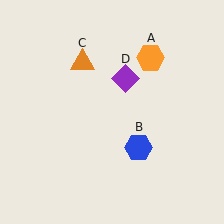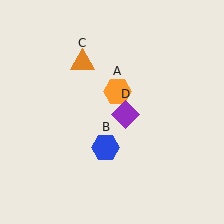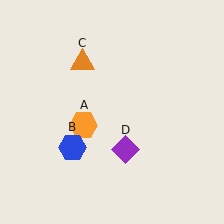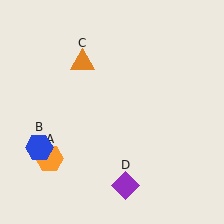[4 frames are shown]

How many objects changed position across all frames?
3 objects changed position: orange hexagon (object A), blue hexagon (object B), purple diamond (object D).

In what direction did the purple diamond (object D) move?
The purple diamond (object D) moved down.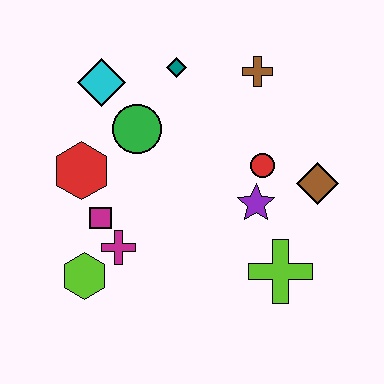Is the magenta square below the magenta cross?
No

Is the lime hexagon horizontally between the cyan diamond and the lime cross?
No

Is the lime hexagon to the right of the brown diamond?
No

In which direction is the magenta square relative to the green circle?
The magenta square is below the green circle.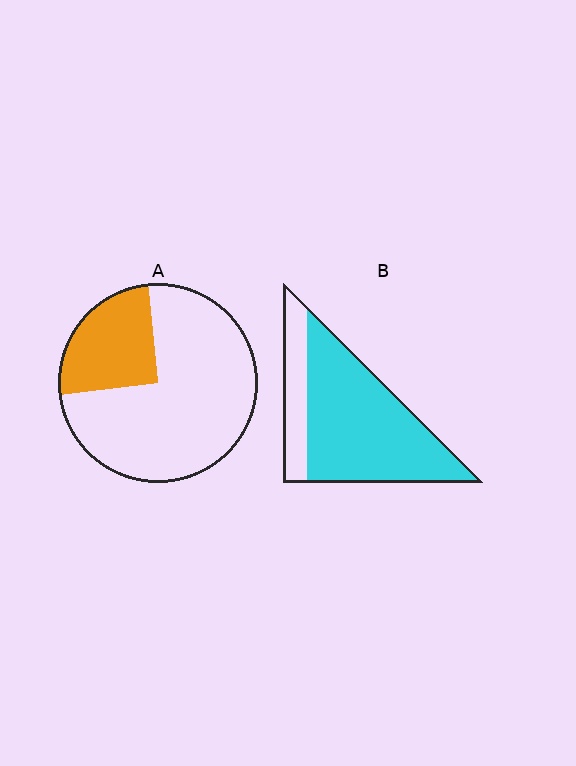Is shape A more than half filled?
No.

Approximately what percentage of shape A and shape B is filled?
A is approximately 25% and B is approximately 75%.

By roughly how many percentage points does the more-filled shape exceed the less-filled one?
By roughly 50 percentage points (B over A).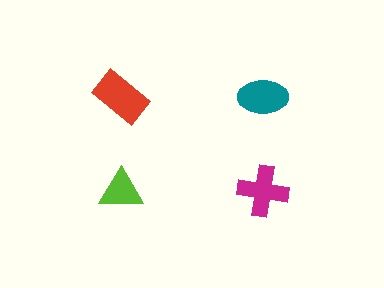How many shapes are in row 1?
2 shapes.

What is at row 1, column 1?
A red rectangle.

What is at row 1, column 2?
A teal ellipse.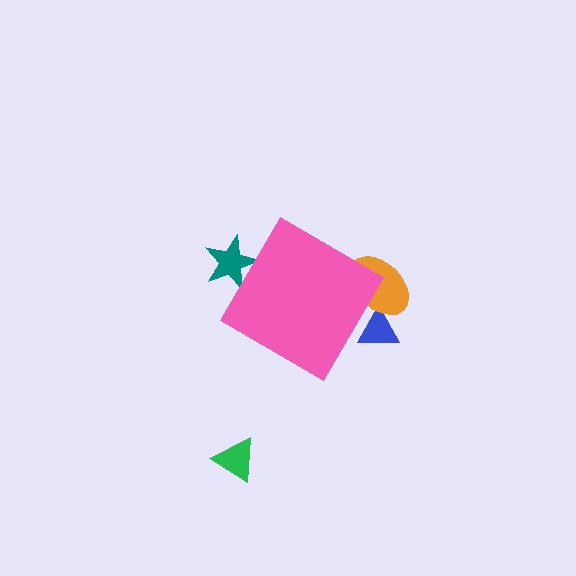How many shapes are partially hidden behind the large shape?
3 shapes are partially hidden.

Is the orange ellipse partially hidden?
Yes, the orange ellipse is partially hidden behind the pink diamond.